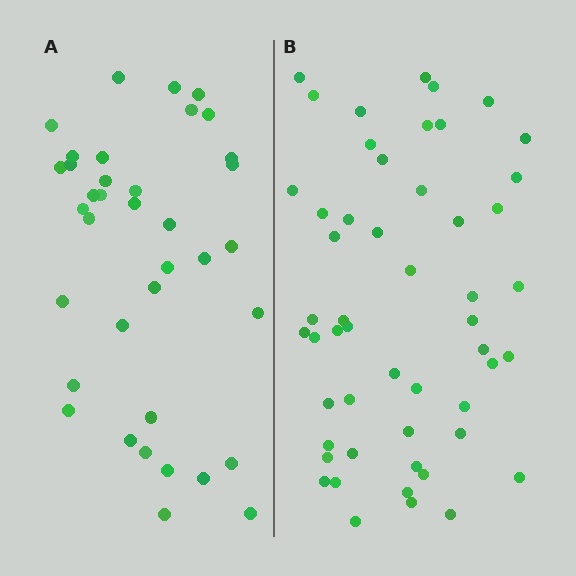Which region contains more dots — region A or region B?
Region B (the right region) has more dots.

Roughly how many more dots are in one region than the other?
Region B has approximately 15 more dots than region A.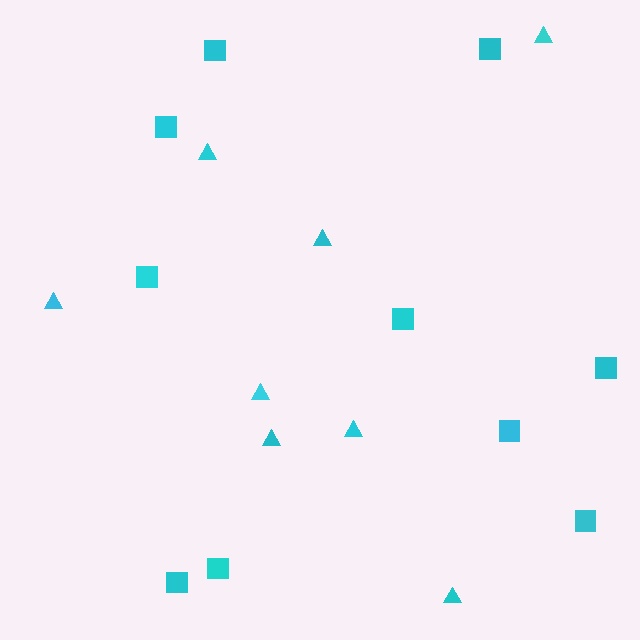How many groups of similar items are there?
There are 2 groups: one group of squares (10) and one group of triangles (8).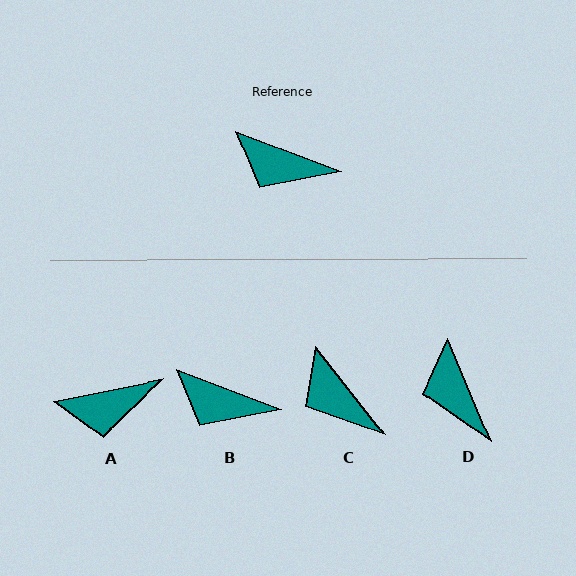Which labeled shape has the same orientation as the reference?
B.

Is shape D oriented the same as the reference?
No, it is off by about 46 degrees.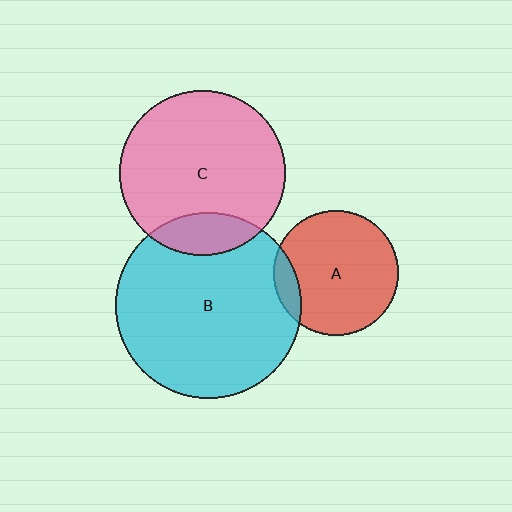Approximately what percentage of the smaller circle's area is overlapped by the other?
Approximately 10%.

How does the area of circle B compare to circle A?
Approximately 2.2 times.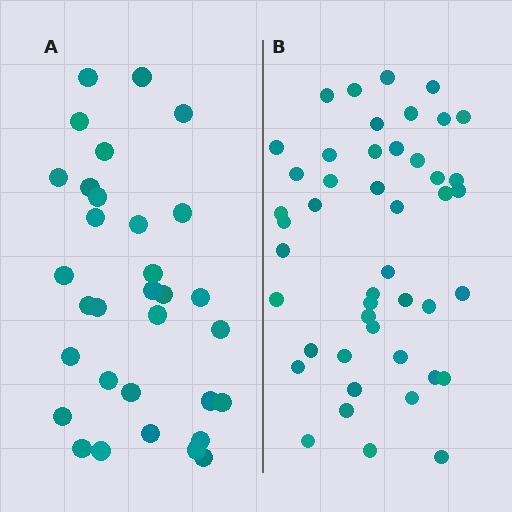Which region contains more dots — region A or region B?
Region B (the right region) has more dots.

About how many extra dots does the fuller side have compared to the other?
Region B has approximately 15 more dots than region A.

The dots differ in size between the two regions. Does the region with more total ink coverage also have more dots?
No. Region A has more total ink coverage because its dots are larger, but region B actually contains more individual dots. Total area can be misleading — the number of items is what matters here.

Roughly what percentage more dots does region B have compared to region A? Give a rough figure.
About 45% more.